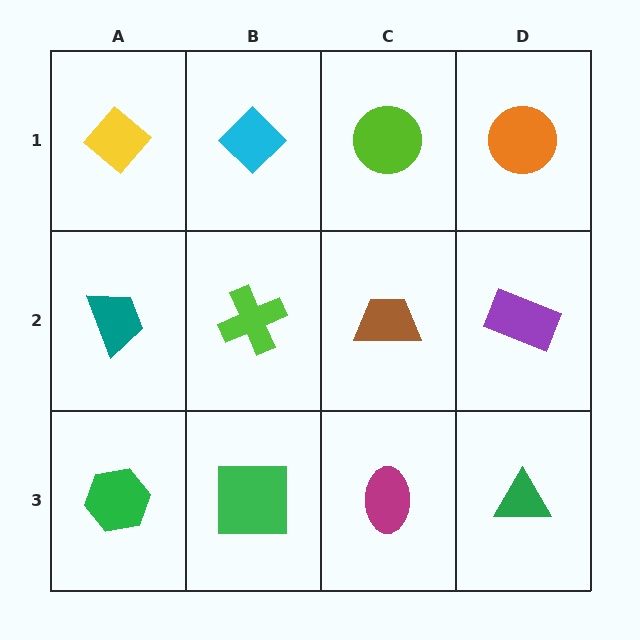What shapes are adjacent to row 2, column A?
A yellow diamond (row 1, column A), a green hexagon (row 3, column A), a lime cross (row 2, column B).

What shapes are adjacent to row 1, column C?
A brown trapezoid (row 2, column C), a cyan diamond (row 1, column B), an orange circle (row 1, column D).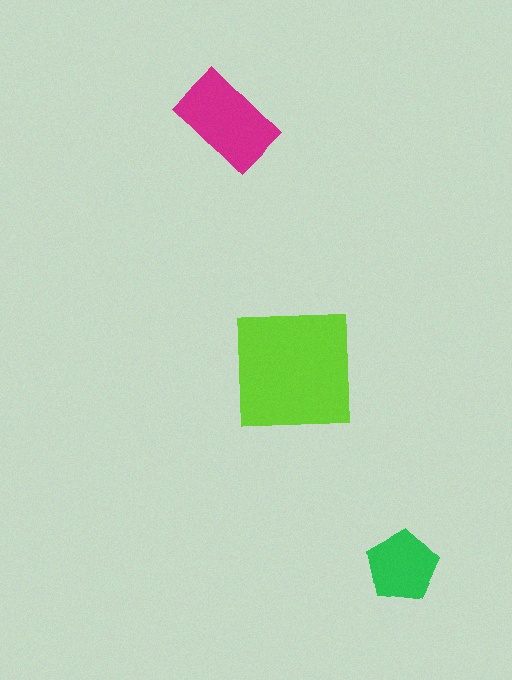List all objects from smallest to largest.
The green pentagon, the magenta rectangle, the lime square.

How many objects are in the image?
There are 3 objects in the image.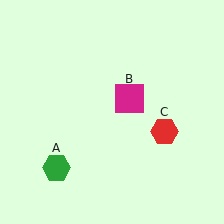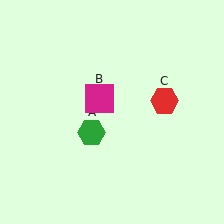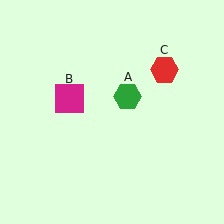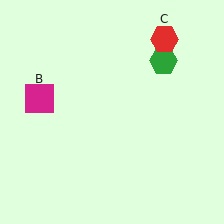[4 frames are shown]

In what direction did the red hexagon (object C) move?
The red hexagon (object C) moved up.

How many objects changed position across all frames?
3 objects changed position: green hexagon (object A), magenta square (object B), red hexagon (object C).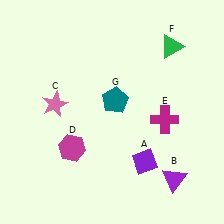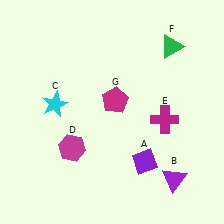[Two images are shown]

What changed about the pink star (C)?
In Image 1, C is pink. In Image 2, it changed to cyan.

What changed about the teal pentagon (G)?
In Image 1, G is teal. In Image 2, it changed to magenta.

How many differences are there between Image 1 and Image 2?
There are 2 differences between the two images.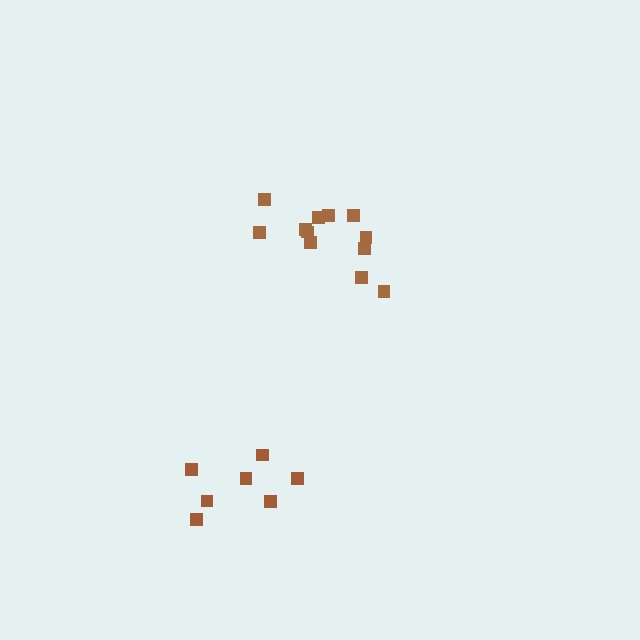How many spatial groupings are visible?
There are 2 spatial groupings.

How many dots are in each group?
Group 1: 7 dots, Group 2: 12 dots (19 total).